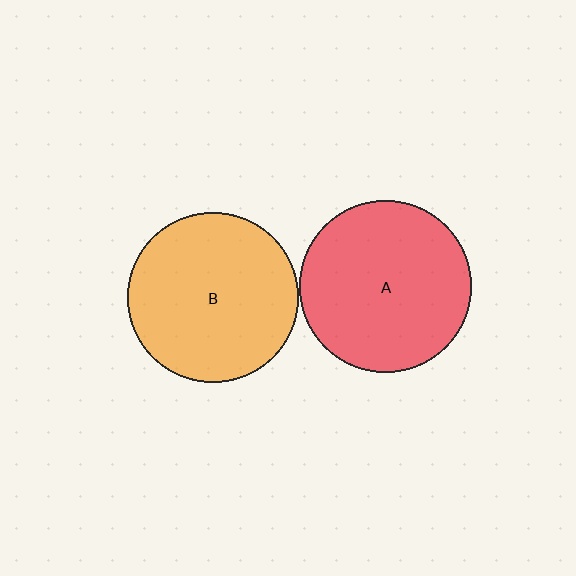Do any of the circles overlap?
No, none of the circles overlap.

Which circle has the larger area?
Circle A (red).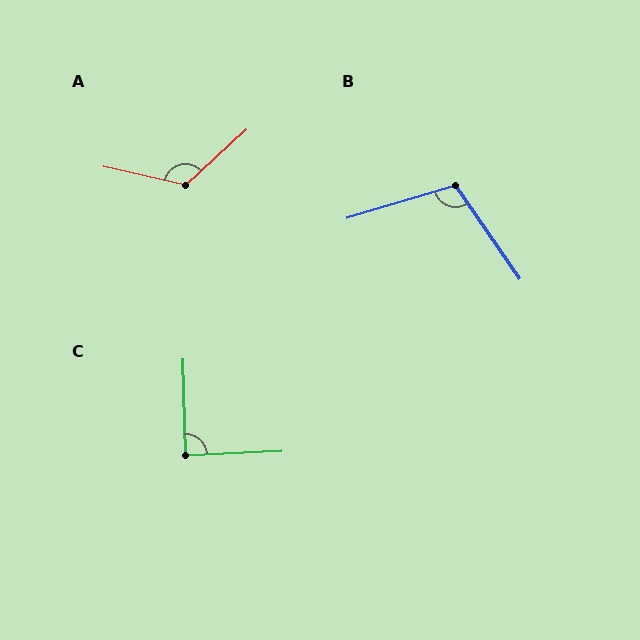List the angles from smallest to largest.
C (89°), B (108°), A (125°).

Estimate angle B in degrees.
Approximately 108 degrees.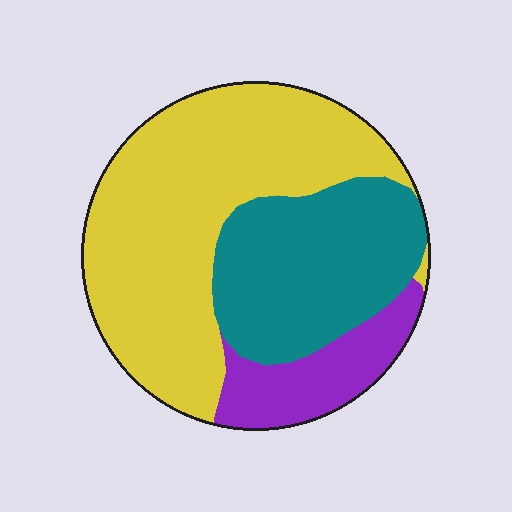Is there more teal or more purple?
Teal.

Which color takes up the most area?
Yellow, at roughly 55%.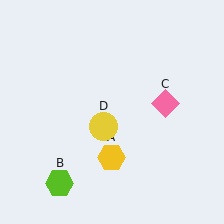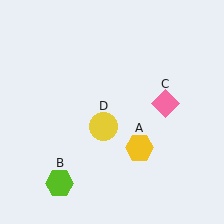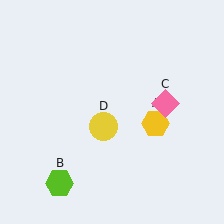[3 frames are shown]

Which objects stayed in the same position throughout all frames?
Lime hexagon (object B) and pink diamond (object C) and yellow circle (object D) remained stationary.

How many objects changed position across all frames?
1 object changed position: yellow hexagon (object A).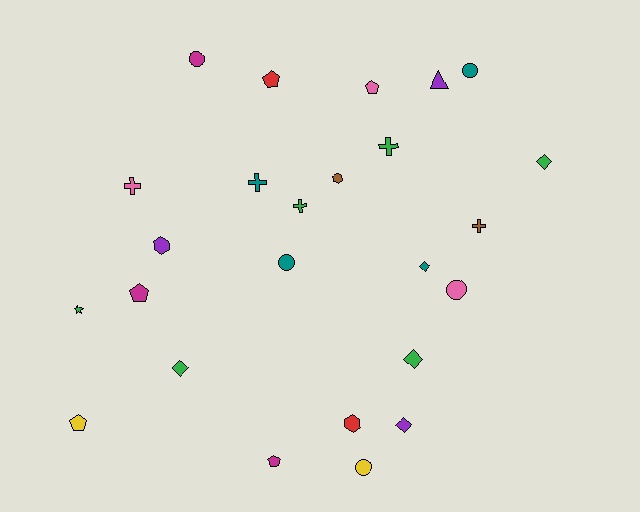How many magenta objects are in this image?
There are 3 magenta objects.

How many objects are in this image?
There are 25 objects.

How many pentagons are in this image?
There are 5 pentagons.